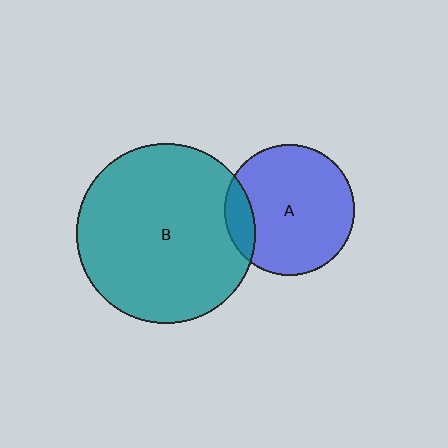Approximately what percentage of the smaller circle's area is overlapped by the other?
Approximately 15%.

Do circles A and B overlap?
Yes.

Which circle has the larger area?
Circle B (teal).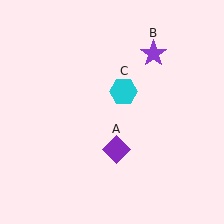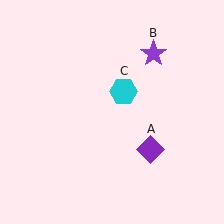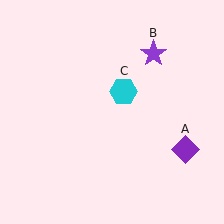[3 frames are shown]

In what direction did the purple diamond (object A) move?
The purple diamond (object A) moved right.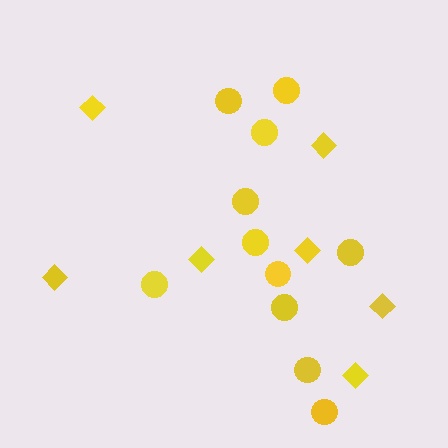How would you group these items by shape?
There are 2 groups: one group of circles (11) and one group of diamonds (7).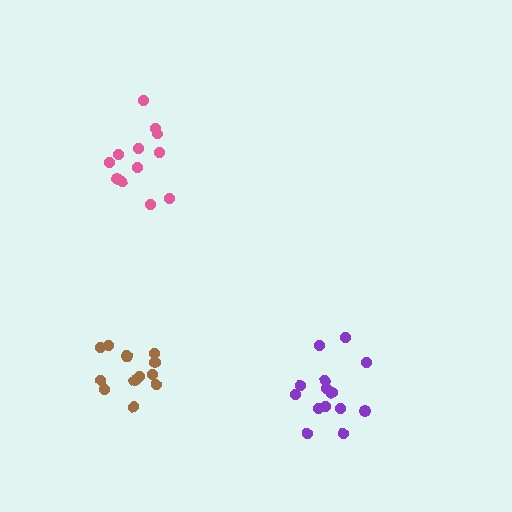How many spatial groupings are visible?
There are 3 spatial groupings.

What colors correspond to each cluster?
The clusters are colored: pink, purple, brown.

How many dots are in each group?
Group 1: 12 dots, Group 2: 14 dots, Group 3: 13 dots (39 total).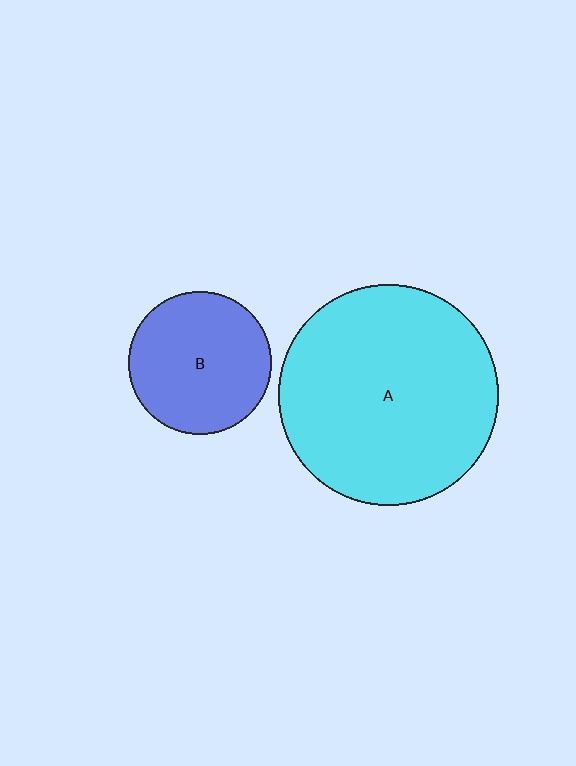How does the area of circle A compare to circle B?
Approximately 2.4 times.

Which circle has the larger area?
Circle A (cyan).